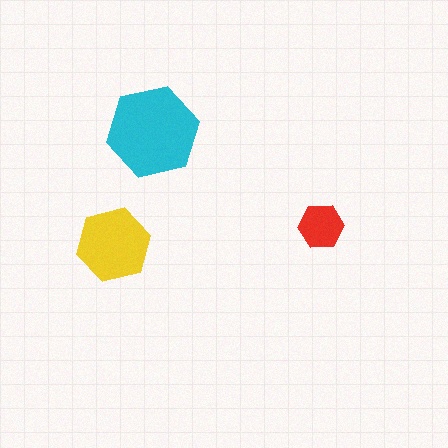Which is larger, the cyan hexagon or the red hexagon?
The cyan one.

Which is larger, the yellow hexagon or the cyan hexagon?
The cyan one.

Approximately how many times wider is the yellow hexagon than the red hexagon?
About 1.5 times wider.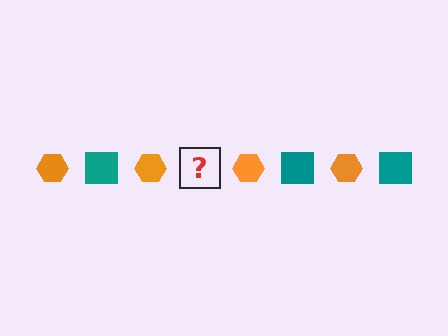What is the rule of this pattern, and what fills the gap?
The rule is that the pattern alternates between orange hexagon and teal square. The gap should be filled with a teal square.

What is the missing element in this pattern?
The missing element is a teal square.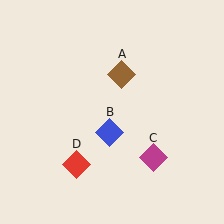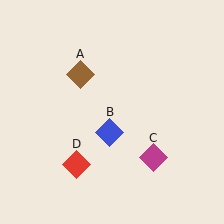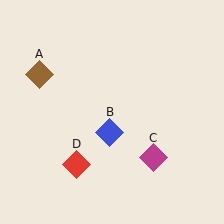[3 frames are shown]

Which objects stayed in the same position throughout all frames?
Blue diamond (object B) and magenta diamond (object C) and red diamond (object D) remained stationary.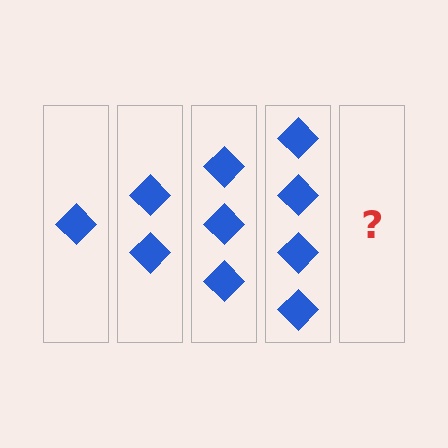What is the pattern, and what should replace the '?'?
The pattern is that each step adds one more diamond. The '?' should be 5 diamonds.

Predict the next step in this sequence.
The next step is 5 diamonds.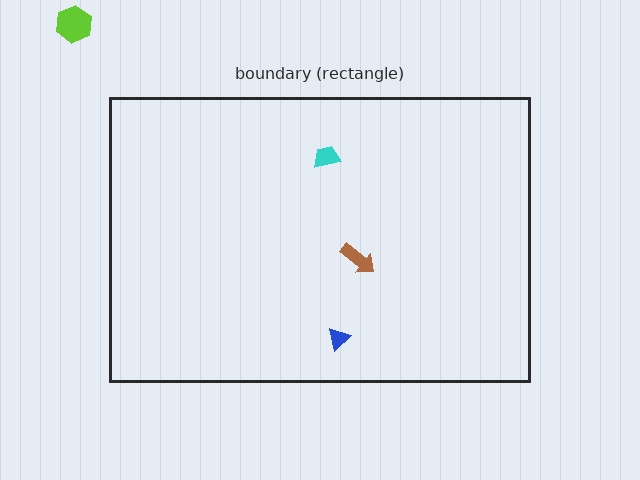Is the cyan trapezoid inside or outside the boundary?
Inside.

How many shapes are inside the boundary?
3 inside, 1 outside.